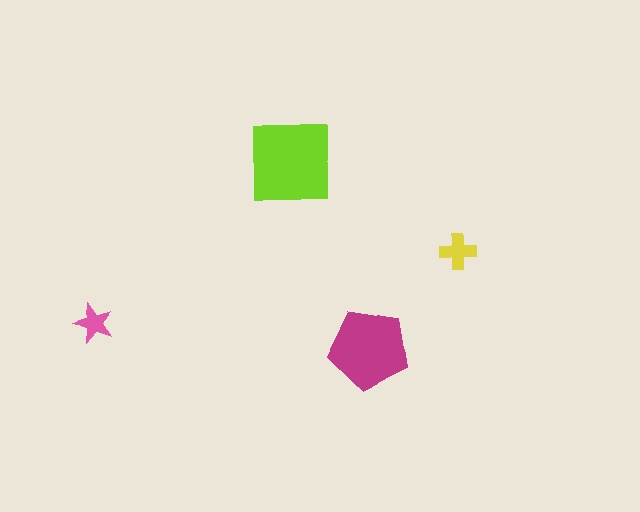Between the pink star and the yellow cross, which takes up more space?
The yellow cross.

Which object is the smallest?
The pink star.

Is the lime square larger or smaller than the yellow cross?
Larger.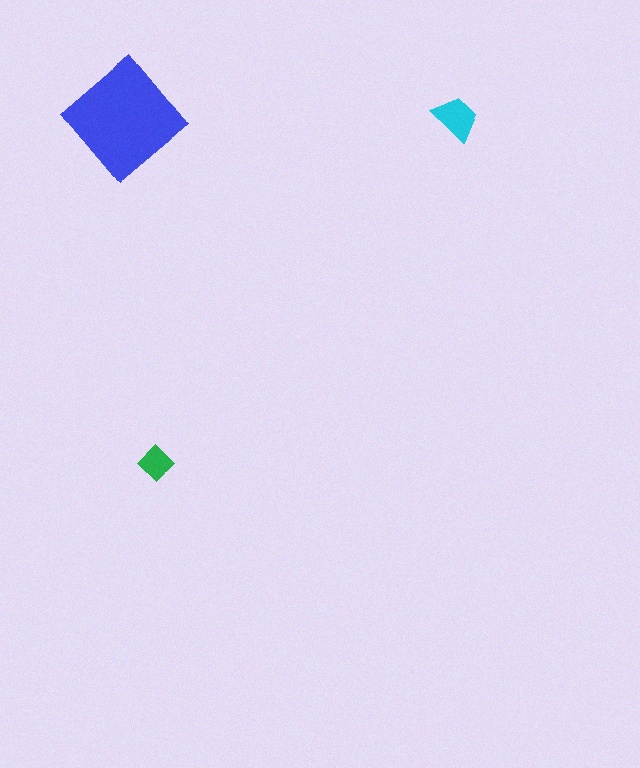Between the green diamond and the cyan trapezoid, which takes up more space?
The cyan trapezoid.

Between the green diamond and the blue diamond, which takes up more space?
The blue diamond.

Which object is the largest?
The blue diamond.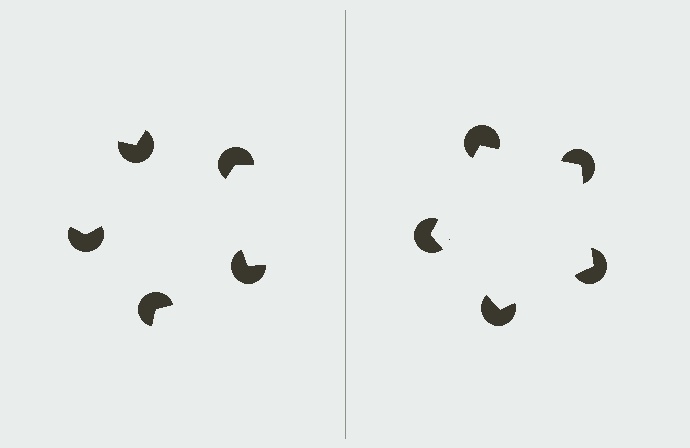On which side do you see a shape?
An illusory pentagon appears on the right side. On the left side the wedge cuts are rotated, so no coherent shape forms.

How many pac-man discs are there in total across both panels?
10 — 5 on each side.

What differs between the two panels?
The pac-man discs are positioned identically on both sides; only the wedge orientations differ. On the right they align to a pentagon; on the left they are misaligned.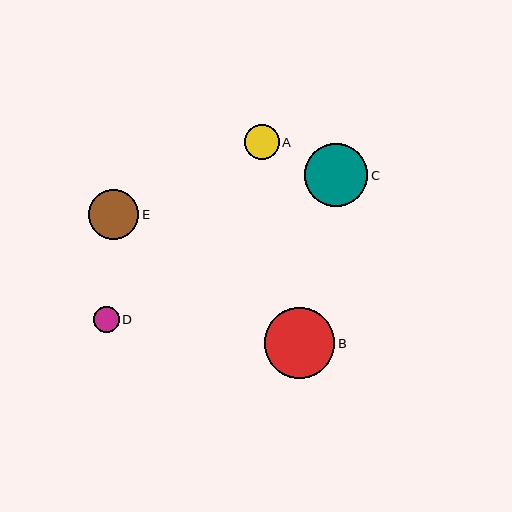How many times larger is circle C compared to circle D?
Circle C is approximately 2.4 times the size of circle D.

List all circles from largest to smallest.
From largest to smallest: B, C, E, A, D.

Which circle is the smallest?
Circle D is the smallest with a size of approximately 26 pixels.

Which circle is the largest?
Circle B is the largest with a size of approximately 71 pixels.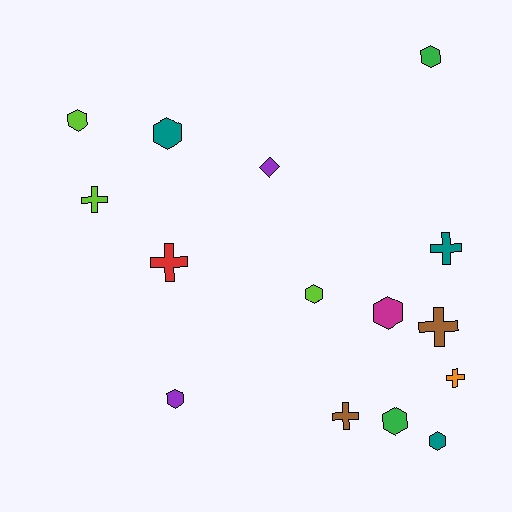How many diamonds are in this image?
There is 1 diamond.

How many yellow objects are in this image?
There are no yellow objects.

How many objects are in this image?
There are 15 objects.